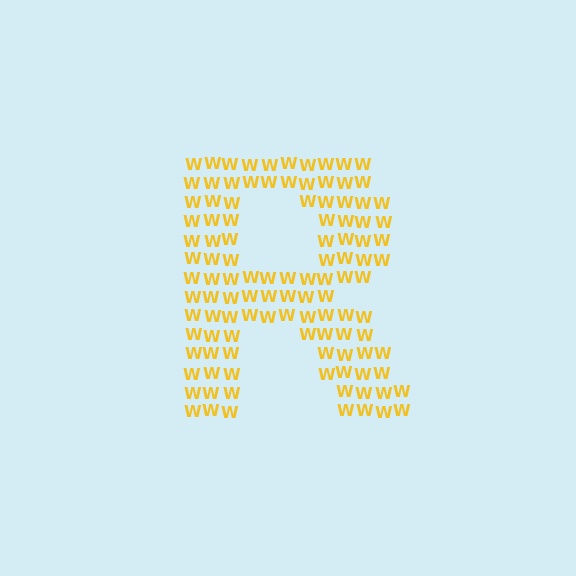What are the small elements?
The small elements are letter W's.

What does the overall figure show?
The overall figure shows the letter R.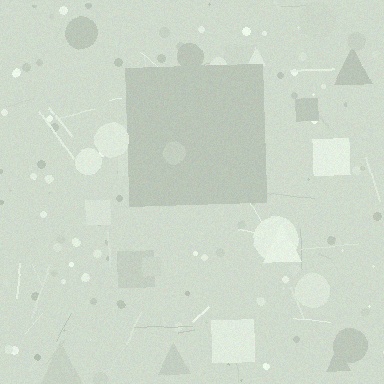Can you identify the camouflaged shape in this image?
The camouflaged shape is a square.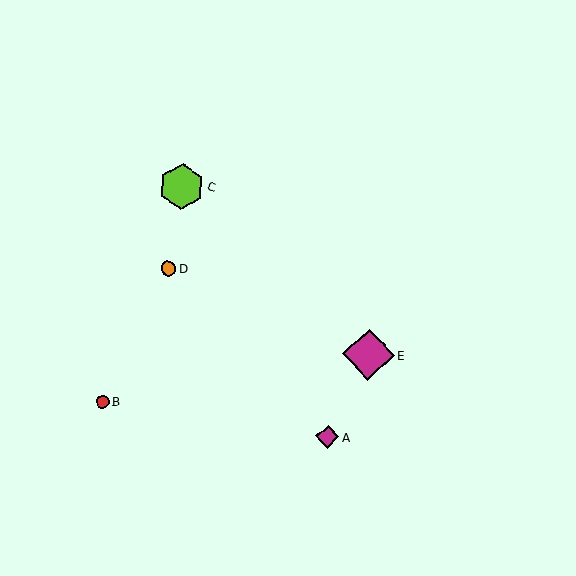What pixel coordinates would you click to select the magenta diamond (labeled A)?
Click at (328, 437) to select the magenta diamond A.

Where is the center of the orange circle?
The center of the orange circle is at (168, 268).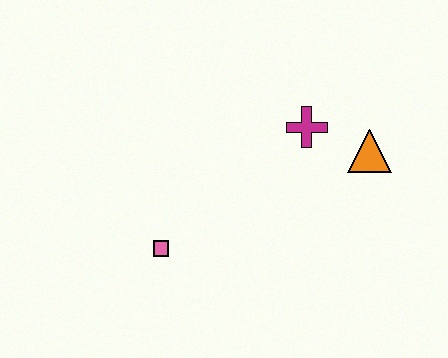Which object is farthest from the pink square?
The orange triangle is farthest from the pink square.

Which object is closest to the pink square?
The magenta cross is closest to the pink square.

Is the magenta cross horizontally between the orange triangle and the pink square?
Yes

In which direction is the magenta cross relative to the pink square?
The magenta cross is to the right of the pink square.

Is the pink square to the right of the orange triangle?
No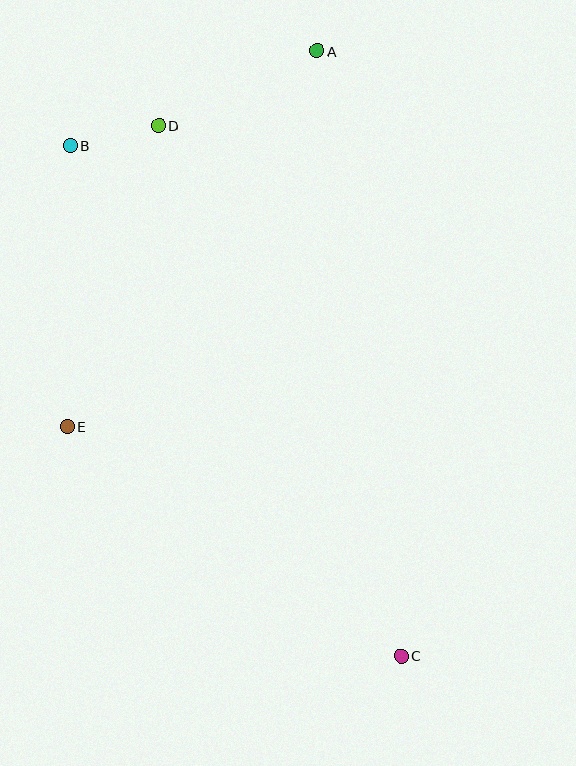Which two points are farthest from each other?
Points A and C are farthest from each other.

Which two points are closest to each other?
Points B and D are closest to each other.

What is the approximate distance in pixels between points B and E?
The distance between B and E is approximately 281 pixels.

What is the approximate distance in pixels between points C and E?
The distance between C and E is approximately 405 pixels.